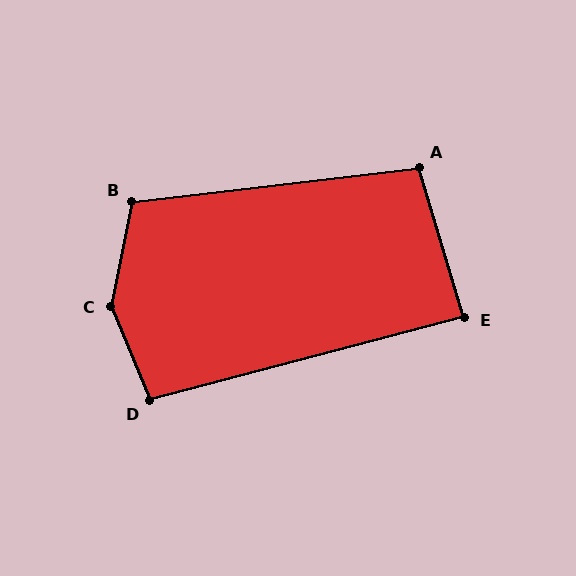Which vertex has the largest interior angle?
C, at approximately 146 degrees.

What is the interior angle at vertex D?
Approximately 98 degrees (obtuse).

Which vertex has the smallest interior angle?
E, at approximately 88 degrees.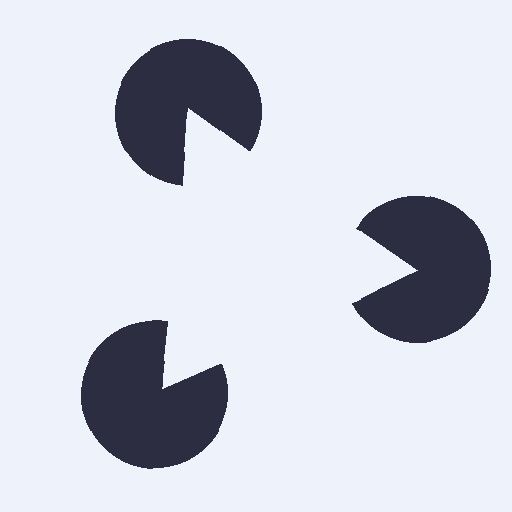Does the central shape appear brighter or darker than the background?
It typically appears slightly brighter than the background, even though no actual brightness change is drawn.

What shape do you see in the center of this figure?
An illusory triangle — its edges are inferred from the aligned wedge cuts in the pac-man discs, not physically drawn.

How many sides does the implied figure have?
3 sides.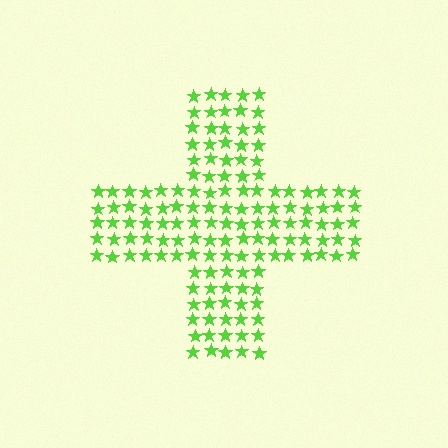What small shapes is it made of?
It is made of small stars.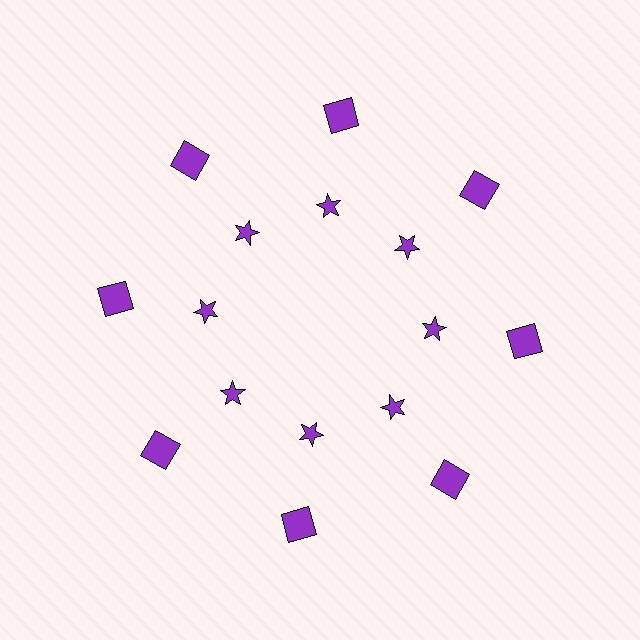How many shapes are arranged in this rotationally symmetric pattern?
There are 16 shapes, arranged in 8 groups of 2.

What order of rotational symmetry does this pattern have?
This pattern has 8-fold rotational symmetry.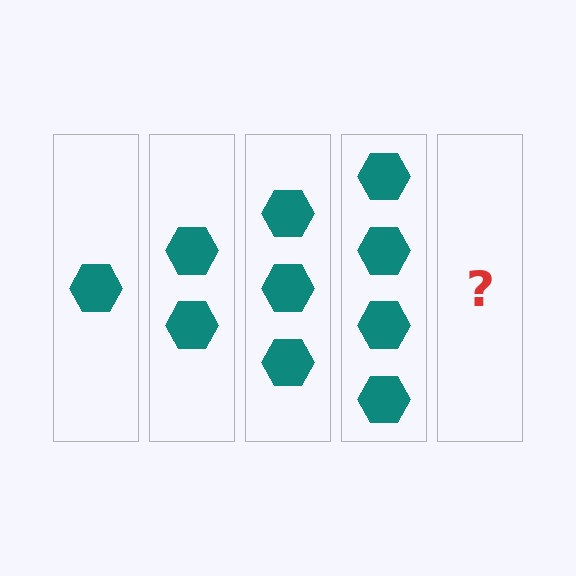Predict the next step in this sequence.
The next step is 5 hexagons.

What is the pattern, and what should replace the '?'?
The pattern is that each step adds one more hexagon. The '?' should be 5 hexagons.